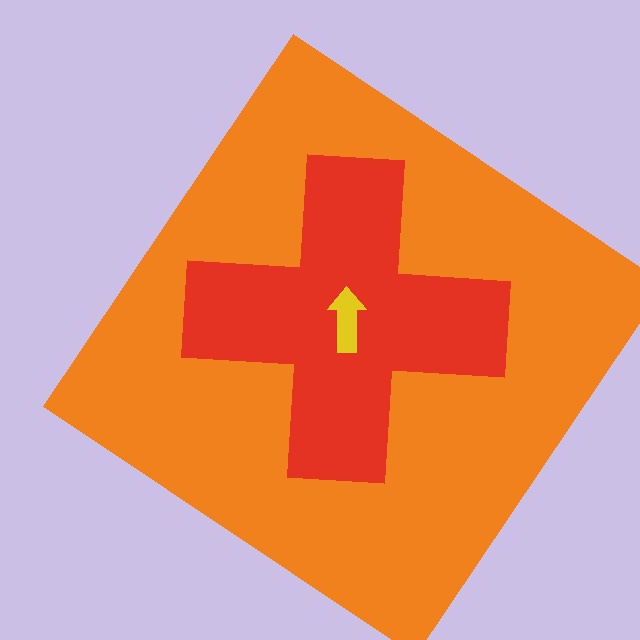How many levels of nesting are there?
3.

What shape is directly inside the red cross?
The yellow arrow.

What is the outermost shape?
The orange diamond.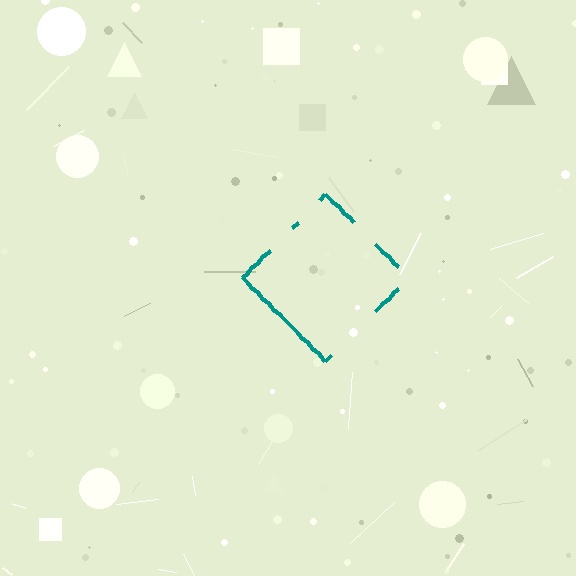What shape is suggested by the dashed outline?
The dashed outline suggests a diamond.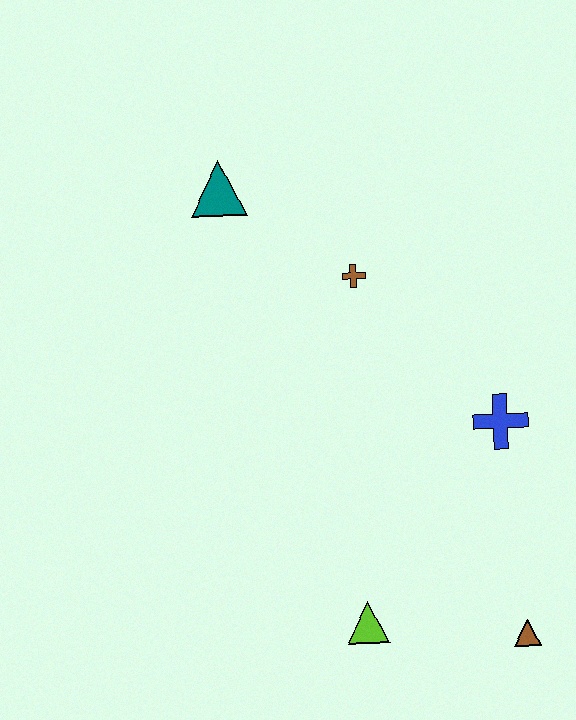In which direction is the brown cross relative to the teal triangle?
The brown cross is to the right of the teal triangle.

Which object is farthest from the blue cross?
The teal triangle is farthest from the blue cross.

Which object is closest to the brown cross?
The teal triangle is closest to the brown cross.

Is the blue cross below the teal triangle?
Yes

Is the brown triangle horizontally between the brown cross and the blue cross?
No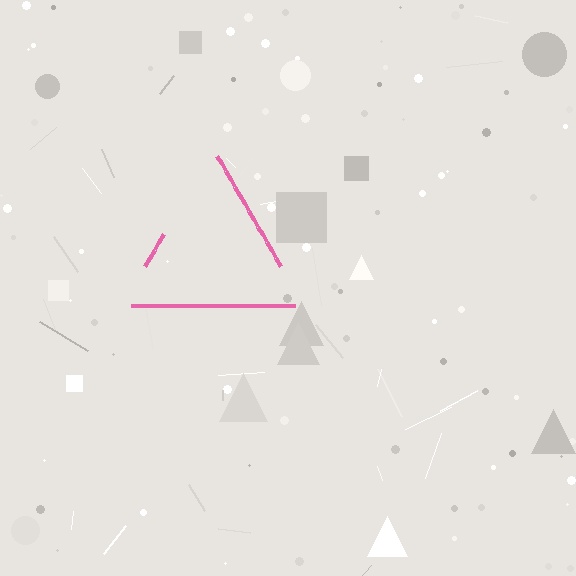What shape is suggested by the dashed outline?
The dashed outline suggests a triangle.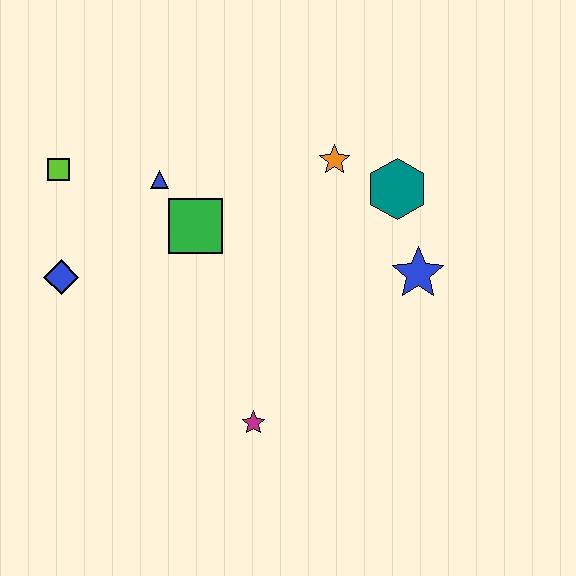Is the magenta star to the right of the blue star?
No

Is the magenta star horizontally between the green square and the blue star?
Yes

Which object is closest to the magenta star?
The green square is closest to the magenta star.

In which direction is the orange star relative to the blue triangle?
The orange star is to the right of the blue triangle.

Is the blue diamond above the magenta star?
Yes